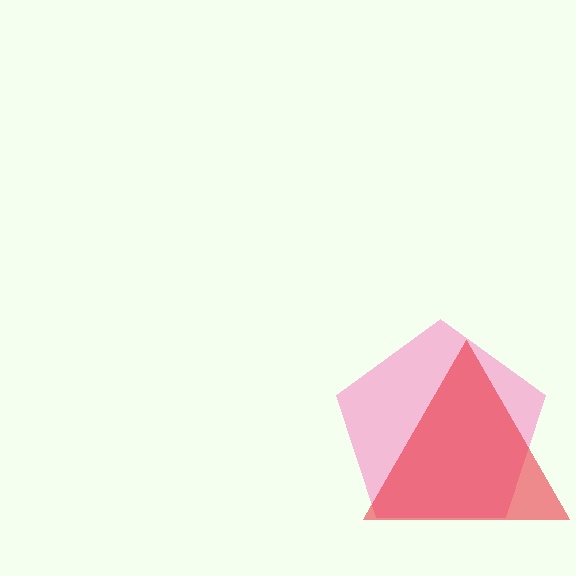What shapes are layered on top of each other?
The layered shapes are: a pink pentagon, a red triangle.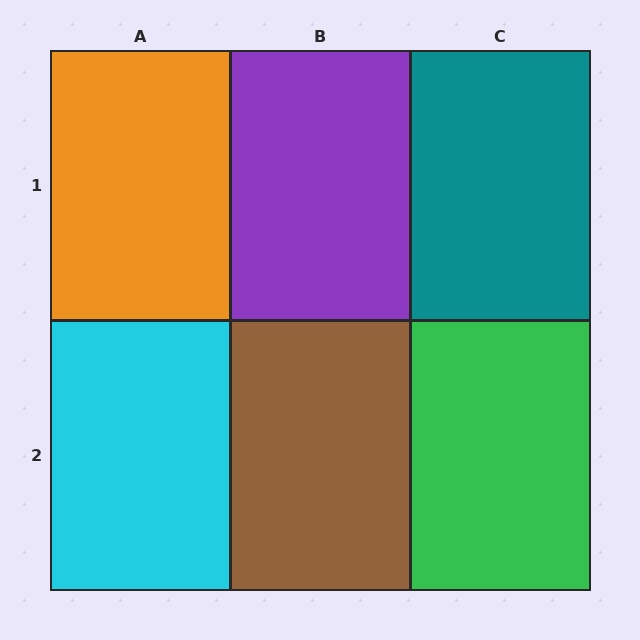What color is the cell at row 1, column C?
Teal.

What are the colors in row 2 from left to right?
Cyan, brown, green.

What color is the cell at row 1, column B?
Purple.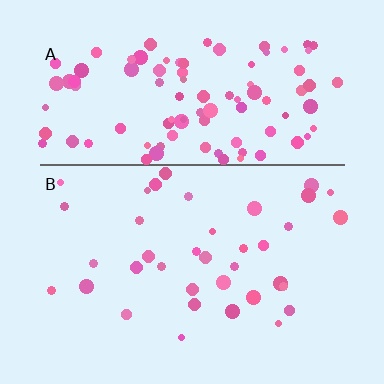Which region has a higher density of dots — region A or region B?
A (the top).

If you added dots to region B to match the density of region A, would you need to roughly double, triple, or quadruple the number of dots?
Approximately triple.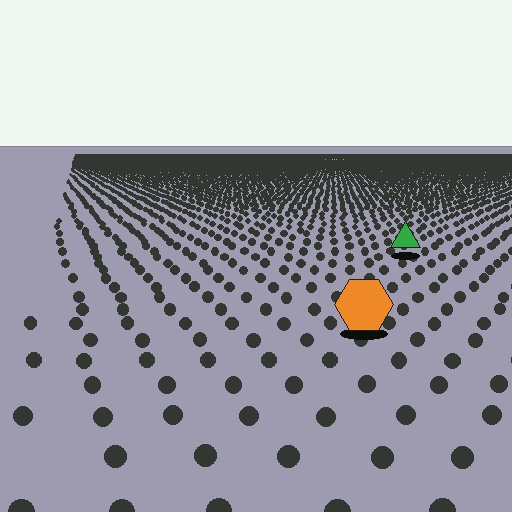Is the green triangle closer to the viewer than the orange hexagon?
No. The orange hexagon is closer — you can tell from the texture gradient: the ground texture is coarser near it.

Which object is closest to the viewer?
The orange hexagon is closest. The texture marks near it are larger and more spread out.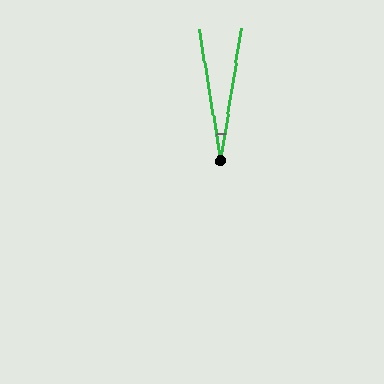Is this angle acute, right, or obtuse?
It is acute.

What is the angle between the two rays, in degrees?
Approximately 18 degrees.